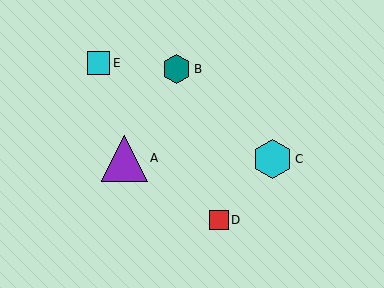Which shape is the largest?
The purple triangle (labeled A) is the largest.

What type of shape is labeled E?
Shape E is a cyan square.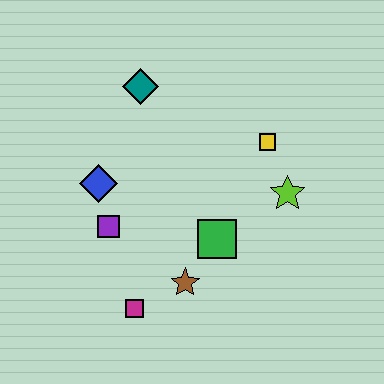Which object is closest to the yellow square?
The lime star is closest to the yellow square.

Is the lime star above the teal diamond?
No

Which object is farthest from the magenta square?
The teal diamond is farthest from the magenta square.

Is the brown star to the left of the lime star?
Yes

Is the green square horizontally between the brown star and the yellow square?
Yes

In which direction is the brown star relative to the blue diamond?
The brown star is below the blue diamond.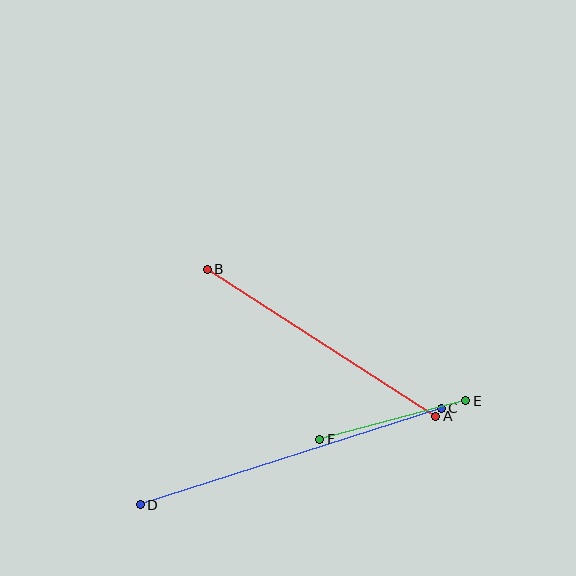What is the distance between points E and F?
The distance is approximately 151 pixels.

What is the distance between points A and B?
The distance is approximately 272 pixels.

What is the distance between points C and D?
The distance is approximately 316 pixels.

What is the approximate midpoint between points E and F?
The midpoint is at approximately (393, 420) pixels.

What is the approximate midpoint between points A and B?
The midpoint is at approximately (321, 343) pixels.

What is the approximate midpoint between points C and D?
The midpoint is at approximately (291, 457) pixels.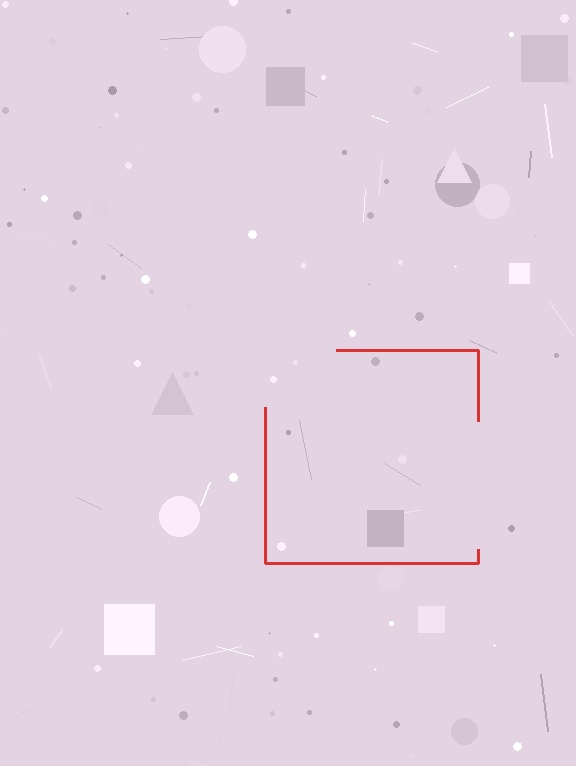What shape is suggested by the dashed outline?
The dashed outline suggests a square.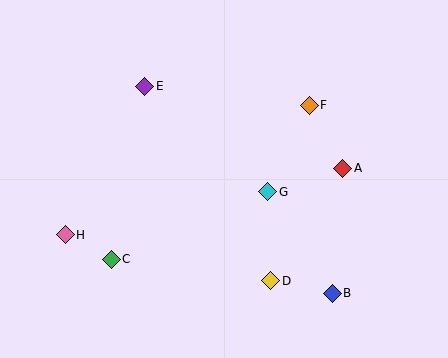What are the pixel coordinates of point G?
Point G is at (268, 192).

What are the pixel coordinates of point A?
Point A is at (343, 168).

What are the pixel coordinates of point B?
Point B is at (332, 293).